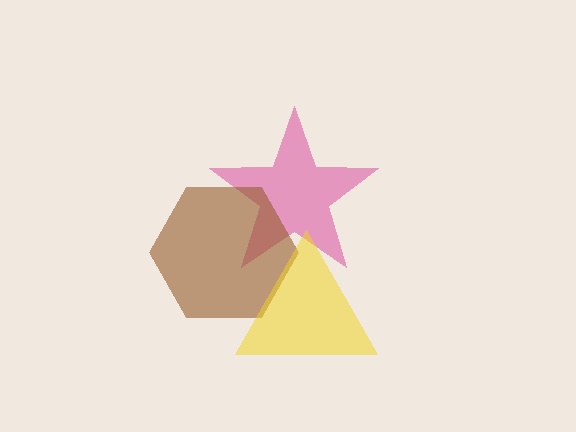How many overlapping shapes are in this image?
There are 3 overlapping shapes in the image.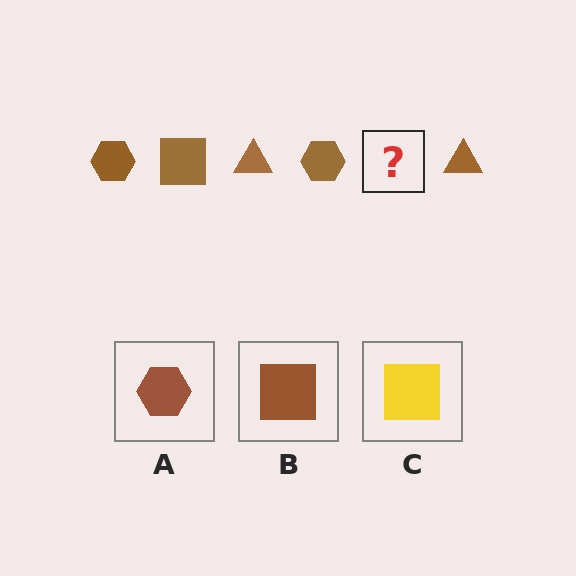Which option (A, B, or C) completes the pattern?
B.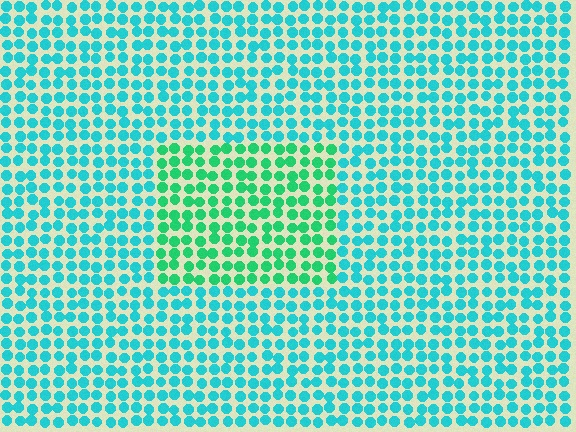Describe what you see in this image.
The image is filled with small cyan elements in a uniform arrangement. A rectangle-shaped region is visible where the elements are tinted to a slightly different hue, forming a subtle color boundary.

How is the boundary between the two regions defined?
The boundary is defined purely by a slight shift in hue (about 35 degrees). Spacing, size, and orientation are identical on both sides.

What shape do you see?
I see a rectangle.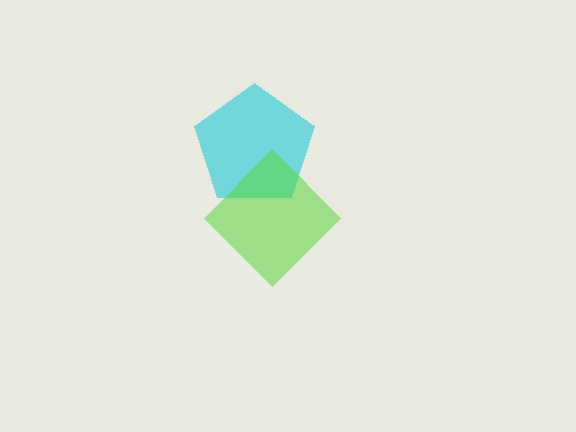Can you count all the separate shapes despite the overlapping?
Yes, there are 2 separate shapes.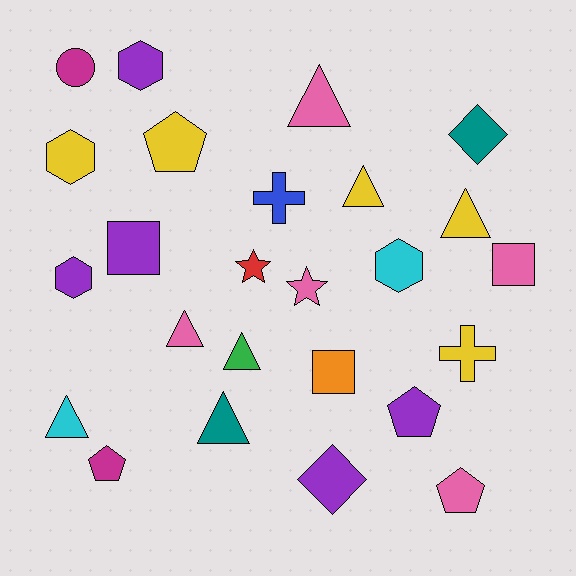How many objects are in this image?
There are 25 objects.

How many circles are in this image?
There is 1 circle.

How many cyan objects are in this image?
There are 2 cyan objects.